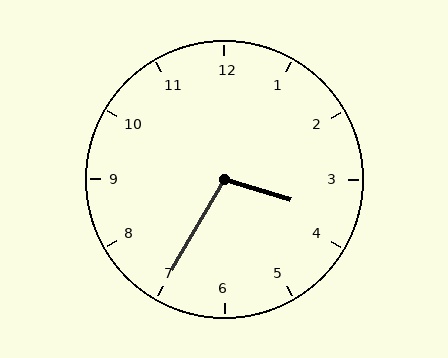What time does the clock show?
3:35.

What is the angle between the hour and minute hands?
Approximately 102 degrees.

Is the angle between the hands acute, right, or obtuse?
It is obtuse.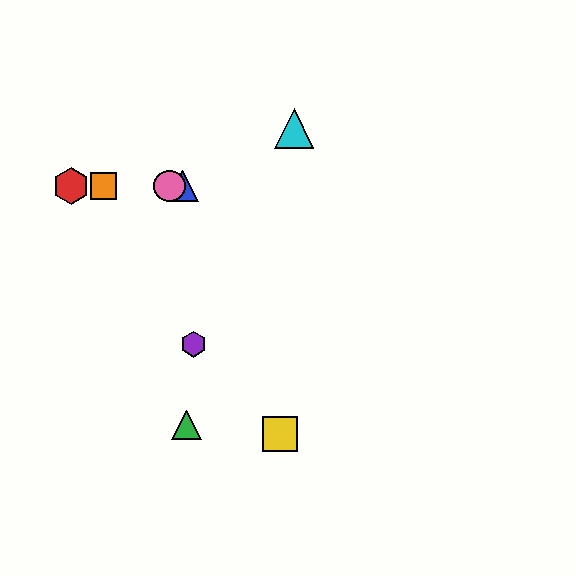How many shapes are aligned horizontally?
4 shapes (the red hexagon, the blue triangle, the orange square, the pink circle) are aligned horizontally.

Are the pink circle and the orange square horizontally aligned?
Yes, both are at y≈186.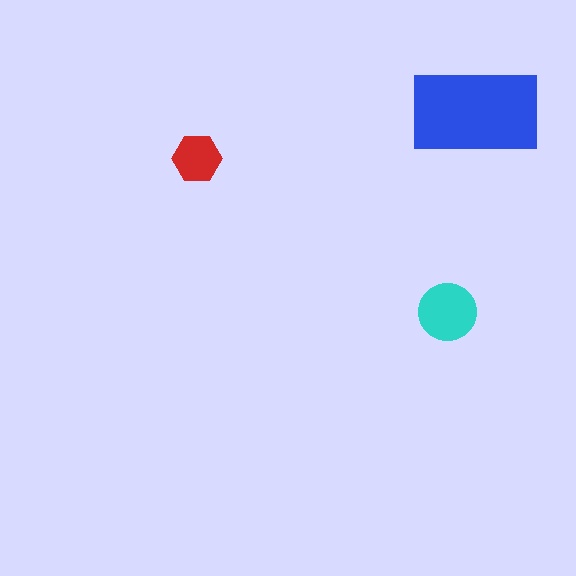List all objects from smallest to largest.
The red hexagon, the cyan circle, the blue rectangle.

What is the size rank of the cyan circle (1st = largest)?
2nd.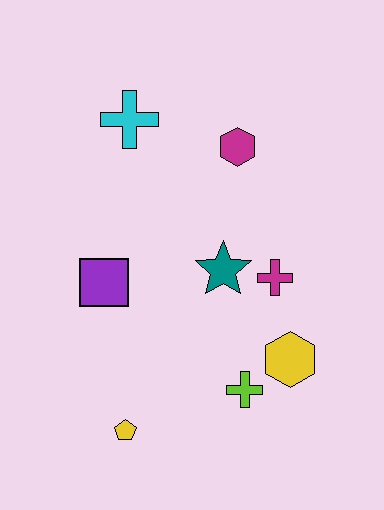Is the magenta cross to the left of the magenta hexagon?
No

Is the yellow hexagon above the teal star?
No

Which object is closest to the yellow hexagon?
The lime cross is closest to the yellow hexagon.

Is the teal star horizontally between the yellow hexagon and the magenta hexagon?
No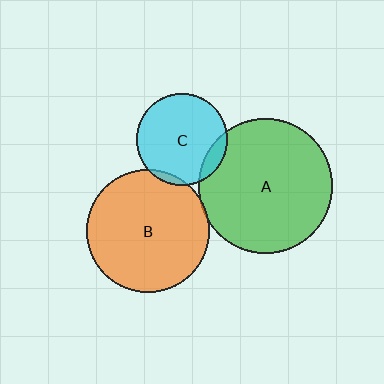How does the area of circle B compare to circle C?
Approximately 1.8 times.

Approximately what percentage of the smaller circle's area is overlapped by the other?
Approximately 10%.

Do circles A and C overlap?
Yes.